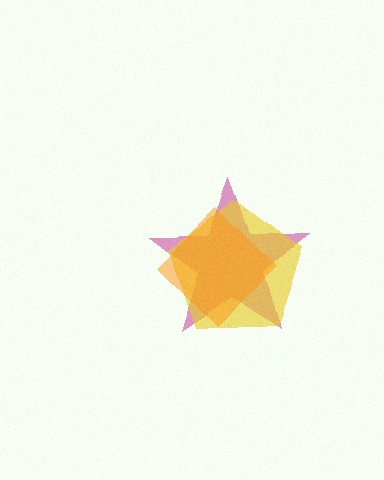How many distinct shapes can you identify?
There are 3 distinct shapes: a magenta star, a yellow pentagon, an orange diamond.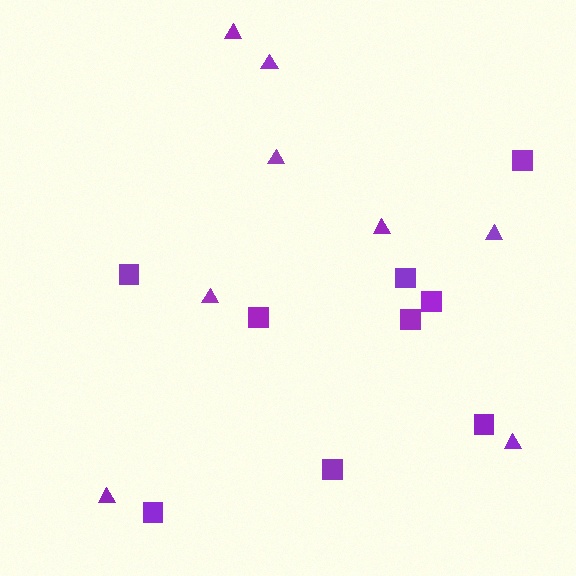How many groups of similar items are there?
There are 2 groups: one group of squares (9) and one group of triangles (8).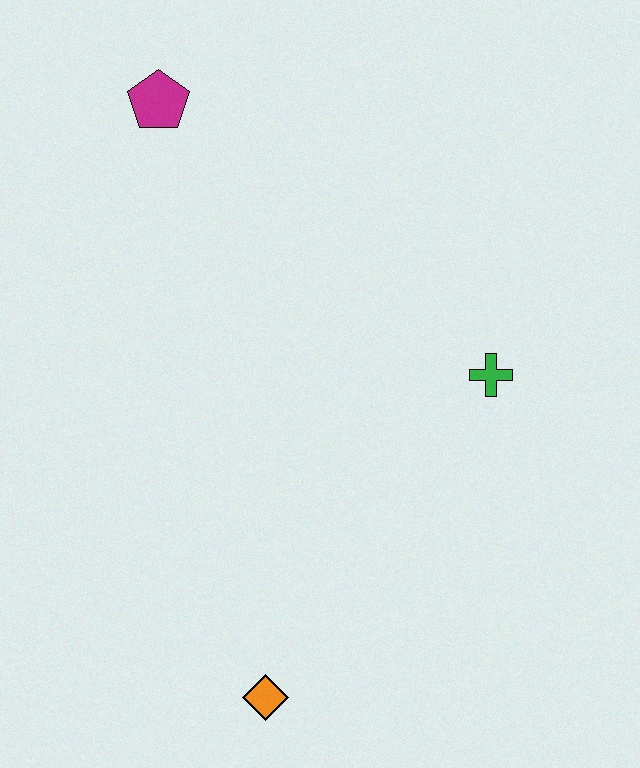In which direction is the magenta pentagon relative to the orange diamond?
The magenta pentagon is above the orange diamond.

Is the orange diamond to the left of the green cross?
Yes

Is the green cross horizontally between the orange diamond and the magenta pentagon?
No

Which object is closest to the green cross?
The orange diamond is closest to the green cross.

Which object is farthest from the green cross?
The magenta pentagon is farthest from the green cross.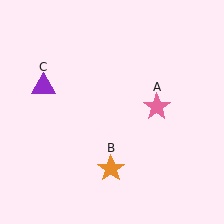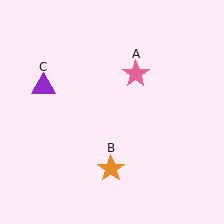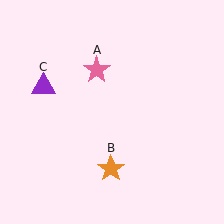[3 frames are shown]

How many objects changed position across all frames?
1 object changed position: pink star (object A).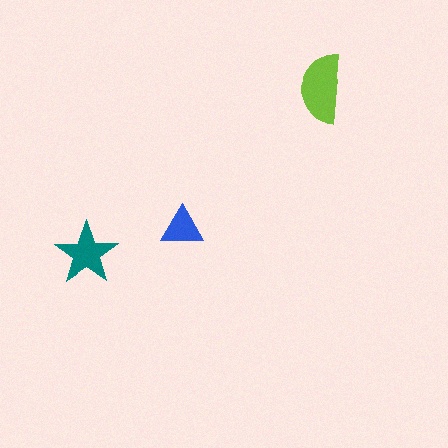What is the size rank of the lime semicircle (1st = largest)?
1st.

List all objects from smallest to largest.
The blue triangle, the teal star, the lime semicircle.